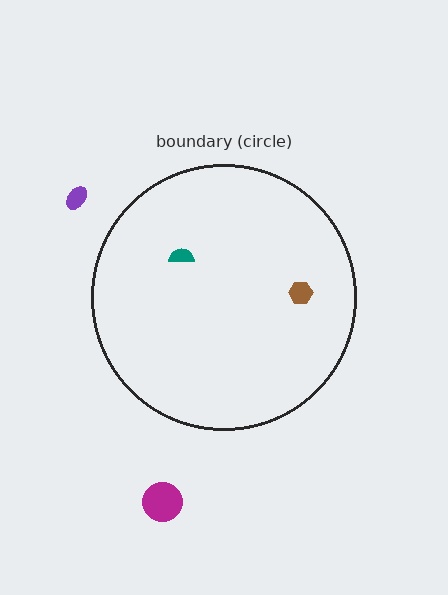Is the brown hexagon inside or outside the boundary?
Inside.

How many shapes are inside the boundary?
2 inside, 2 outside.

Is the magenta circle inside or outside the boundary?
Outside.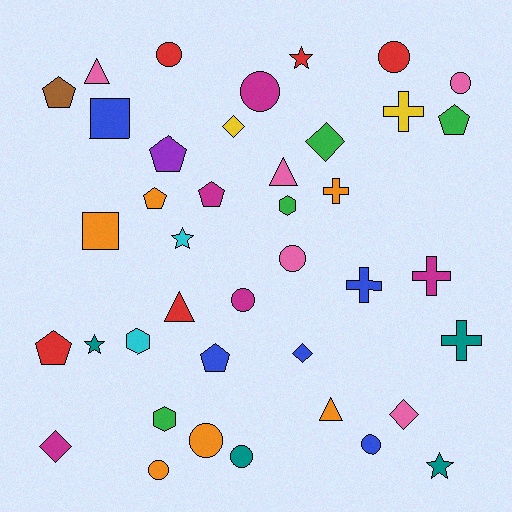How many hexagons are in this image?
There are 3 hexagons.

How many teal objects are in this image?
There are 4 teal objects.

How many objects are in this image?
There are 40 objects.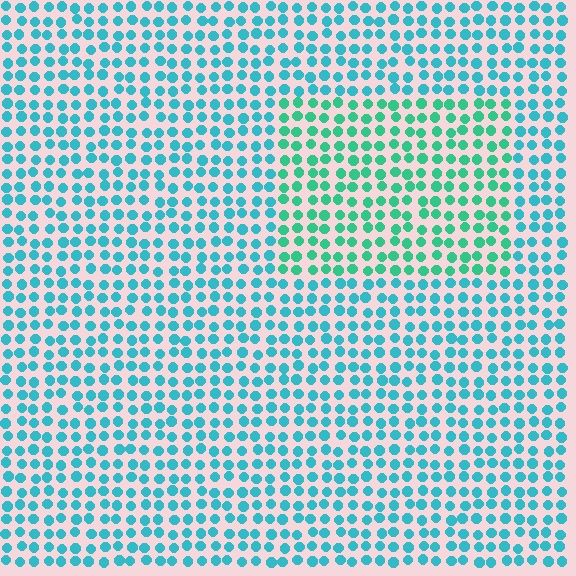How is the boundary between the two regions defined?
The boundary is defined purely by a slight shift in hue (about 29 degrees). Spacing, size, and orientation are identical on both sides.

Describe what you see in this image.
The image is filled with small cyan elements in a uniform arrangement. A rectangle-shaped region is visible where the elements are tinted to a slightly different hue, forming a subtle color boundary.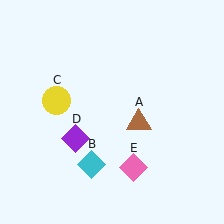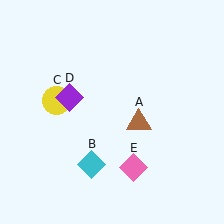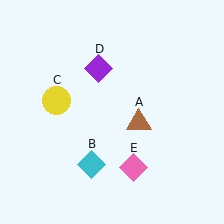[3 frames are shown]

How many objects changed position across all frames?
1 object changed position: purple diamond (object D).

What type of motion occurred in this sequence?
The purple diamond (object D) rotated clockwise around the center of the scene.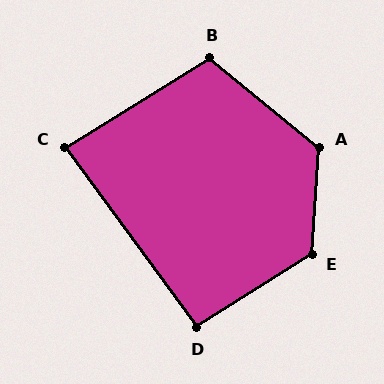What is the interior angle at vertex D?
Approximately 94 degrees (approximately right).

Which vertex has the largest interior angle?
E, at approximately 126 degrees.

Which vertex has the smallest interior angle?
C, at approximately 86 degrees.